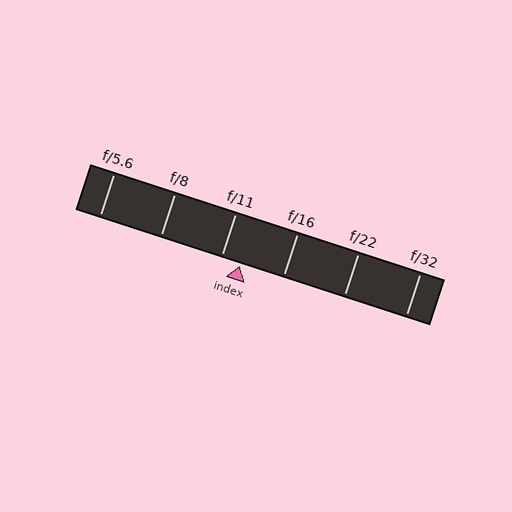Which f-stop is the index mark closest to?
The index mark is closest to f/11.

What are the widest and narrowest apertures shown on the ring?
The widest aperture shown is f/5.6 and the narrowest is f/32.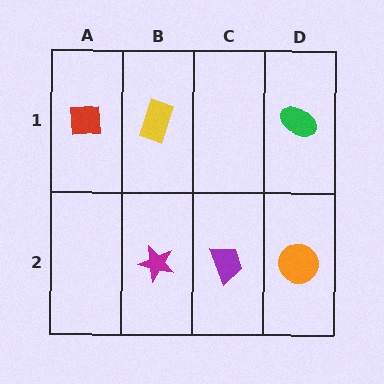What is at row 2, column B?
A magenta star.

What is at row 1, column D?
A green ellipse.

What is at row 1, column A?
A red square.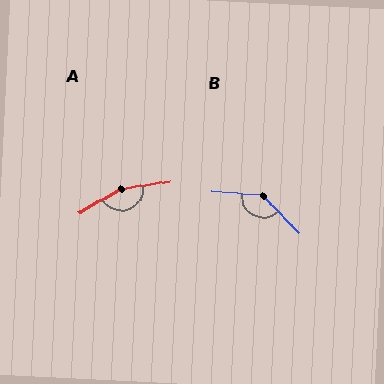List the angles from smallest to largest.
B (138°), A (160°).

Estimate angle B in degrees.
Approximately 138 degrees.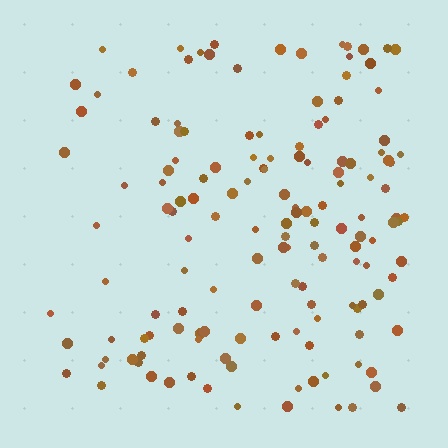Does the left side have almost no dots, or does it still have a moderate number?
Still a moderate number, just noticeably fewer than the right.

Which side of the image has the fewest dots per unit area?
The left.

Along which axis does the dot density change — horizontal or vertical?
Horizontal.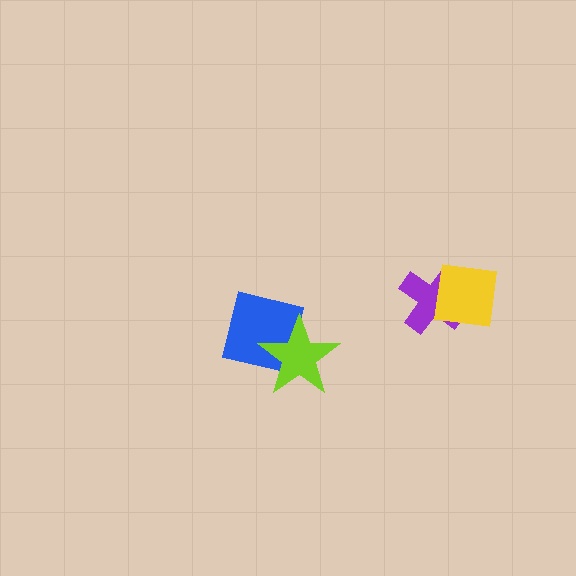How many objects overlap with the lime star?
1 object overlaps with the lime star.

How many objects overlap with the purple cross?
1 object overlaps with the purple cross.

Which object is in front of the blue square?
The lime star is in front of the blue square.